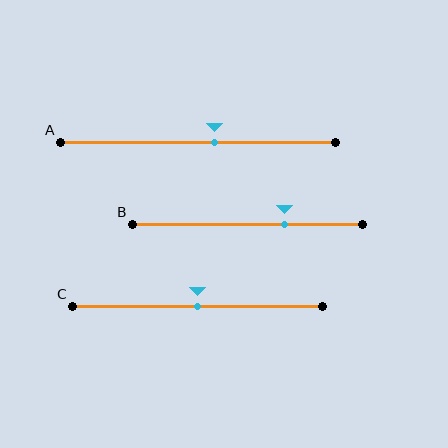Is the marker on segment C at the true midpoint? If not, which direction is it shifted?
Yes, the marker on segment C is at the true midpoint.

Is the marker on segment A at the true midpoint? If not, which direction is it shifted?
No, the marker on segment A is shifted to the right by about 6% of the segment length.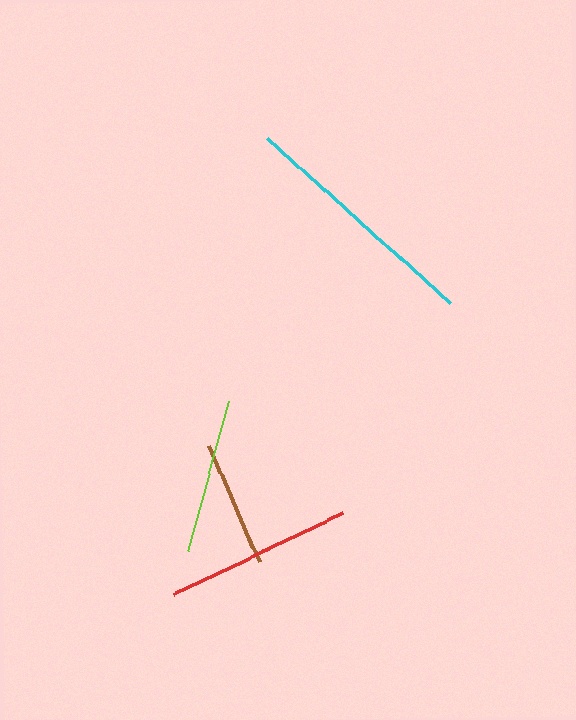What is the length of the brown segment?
The brown segment is approximately 127 pixels long.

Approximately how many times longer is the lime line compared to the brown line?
The lime line is approximately 1.2 times the length of the brown line.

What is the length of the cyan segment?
The cyan segment is approximately 246 pixels long.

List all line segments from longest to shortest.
From longest to shortest: cyan, red, lime, brown.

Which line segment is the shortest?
The brown line is the shortest at approximately 127 pixels.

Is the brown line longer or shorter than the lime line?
The lime line is longer than the brown line.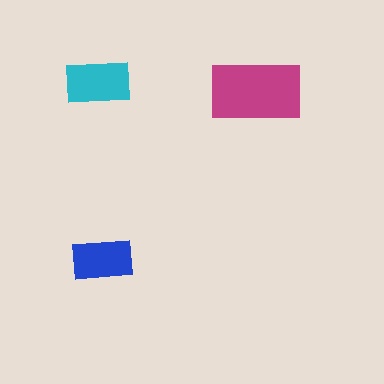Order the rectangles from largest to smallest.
the magenta one, the cyan one, the blue one.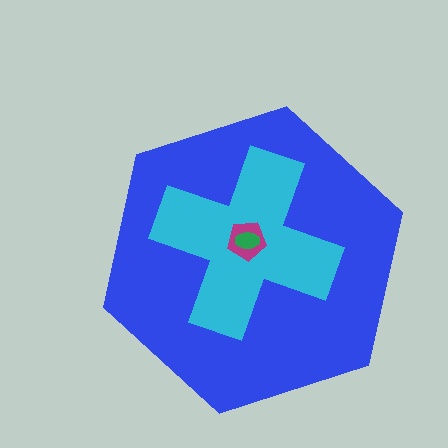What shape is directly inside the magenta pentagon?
The green ellipse.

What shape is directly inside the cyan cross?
The magenta pentagon.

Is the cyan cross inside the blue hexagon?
Yes.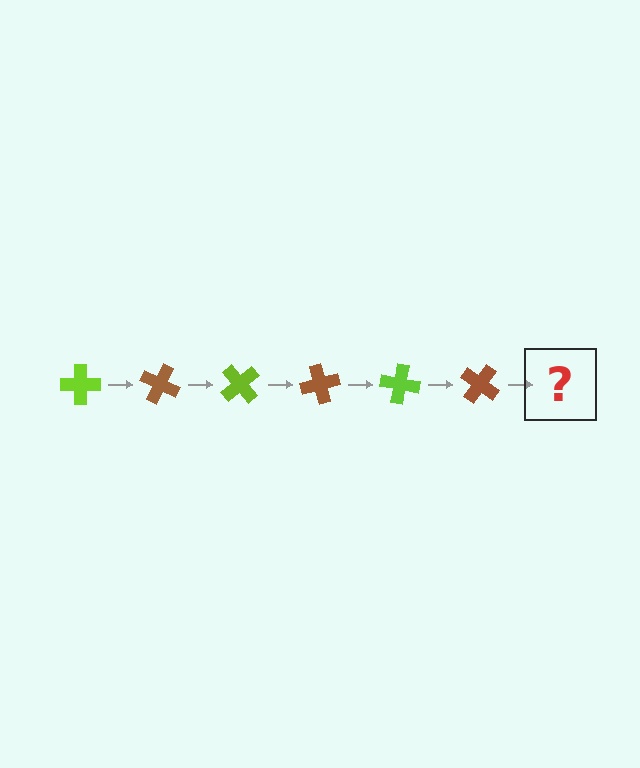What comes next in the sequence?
The next element should be a lime cross, rotated 150 degrees from the start.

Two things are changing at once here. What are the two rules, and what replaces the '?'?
The two rules are that it rotates 25 degrees each step and the color cycles through lime and brown. The '?' should be a lime cross, rotated 150 degrees from the start.